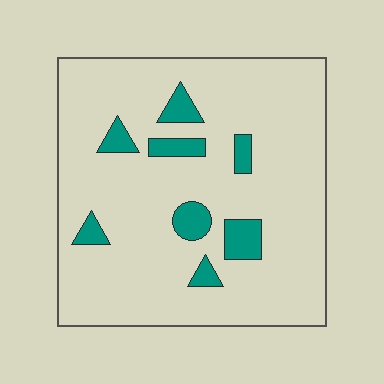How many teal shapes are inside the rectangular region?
8.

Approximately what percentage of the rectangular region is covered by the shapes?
Approximately 10%.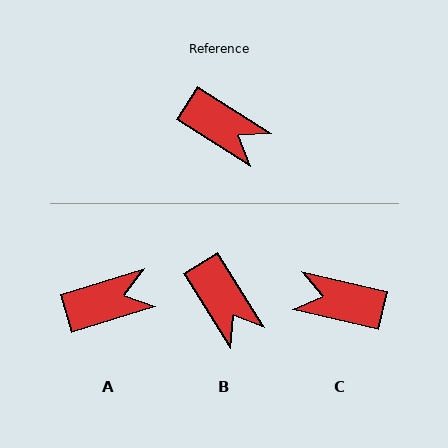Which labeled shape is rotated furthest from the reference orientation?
C, about 161 degrees away.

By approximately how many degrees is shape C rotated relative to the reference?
Approximately 161 degrees clockwise.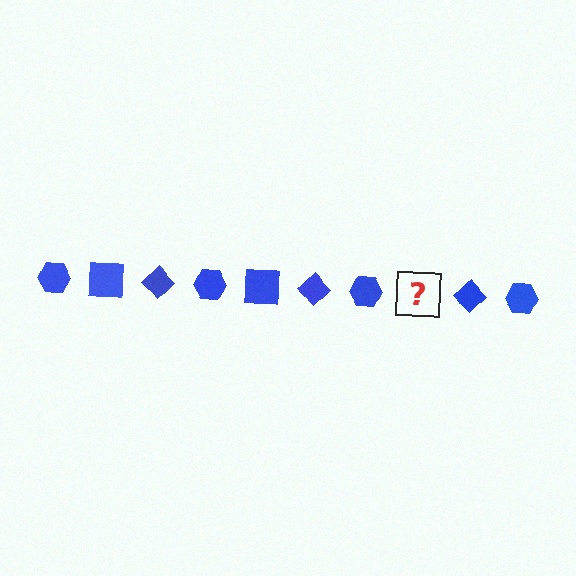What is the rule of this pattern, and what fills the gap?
The rule is that the pattern cycles through hexagon, square, diamond shapes in blue. The gap should be filled with a blue square.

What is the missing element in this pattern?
The missing element is a blue square.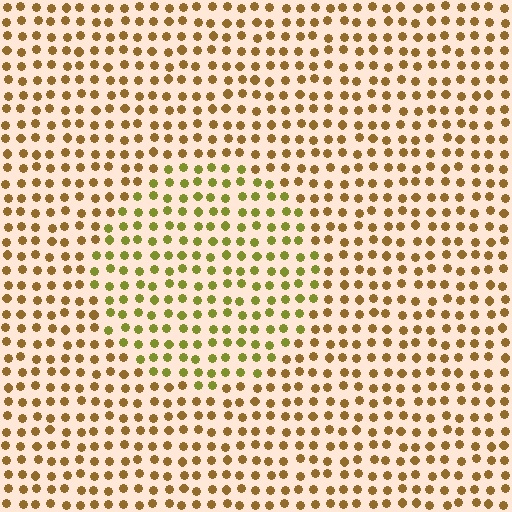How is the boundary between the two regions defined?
The boundary is defined purely by a slight shift in hue (about 34 degrees). Spacing, size, and orientation are identical on both sides.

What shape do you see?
I see a circle.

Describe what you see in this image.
The image is filled with small brown elements in a uniform arrangement. A circle-shaped region is visible where the elements are tinted to a slightly different hue, forming a subtle color boundary.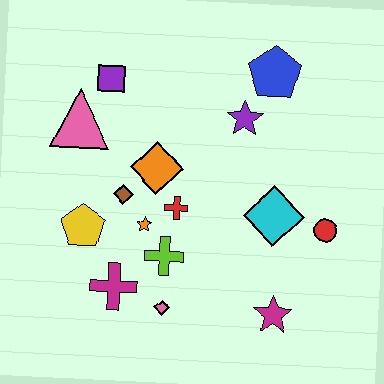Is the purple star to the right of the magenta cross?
Yes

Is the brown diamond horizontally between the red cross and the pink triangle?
Yes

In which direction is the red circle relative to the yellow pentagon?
The red circle is to the right of the yellow pentagon.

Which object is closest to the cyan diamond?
The red circle is closest to the cyan diamond.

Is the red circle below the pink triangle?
Yes